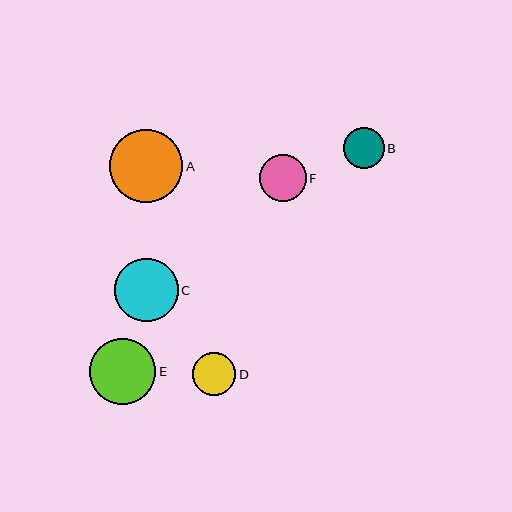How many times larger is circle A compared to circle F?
Circle A is approximately 1.6 times the size of circle F.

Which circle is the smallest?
Circle B is the smallest with a size of approximately 41 pixels.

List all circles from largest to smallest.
From largest to smallest: A, E, C, F, D, B.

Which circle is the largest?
Circle A is the largest with a size of approximately 73 pixels.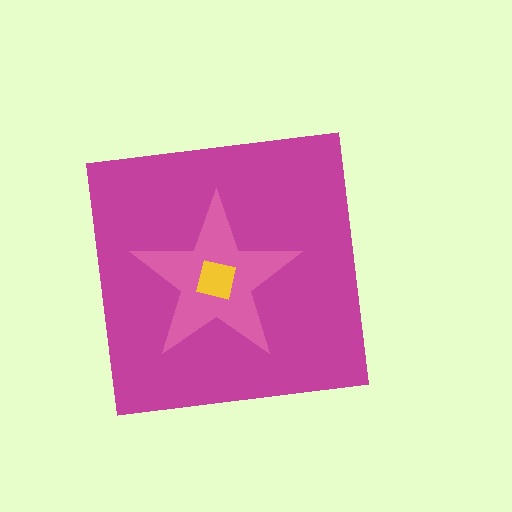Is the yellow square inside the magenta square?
Yes.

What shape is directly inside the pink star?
The yellow square.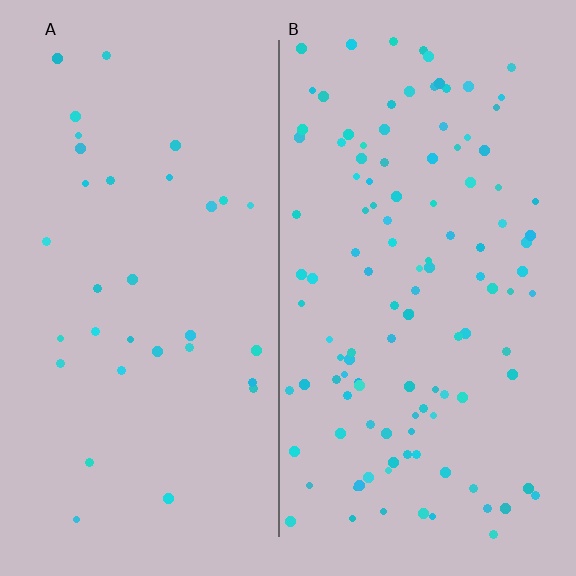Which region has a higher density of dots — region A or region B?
B (the right).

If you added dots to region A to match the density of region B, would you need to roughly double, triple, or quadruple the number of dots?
Approximately quadruple.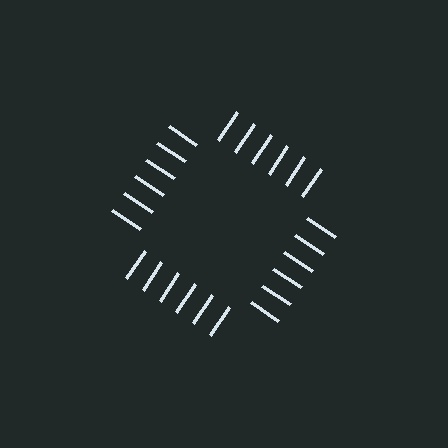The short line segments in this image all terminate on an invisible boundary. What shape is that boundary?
An illusory square — the line segments terminate on its edges but no continuous stroke is drawn.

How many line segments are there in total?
24 — 6 along each of the 4 edges.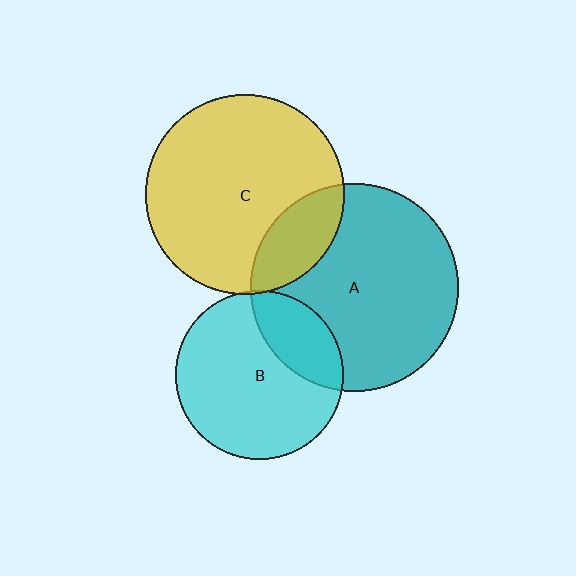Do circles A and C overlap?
Yes.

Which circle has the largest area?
Circle A (teal).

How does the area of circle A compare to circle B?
Approximately 1.5 times.